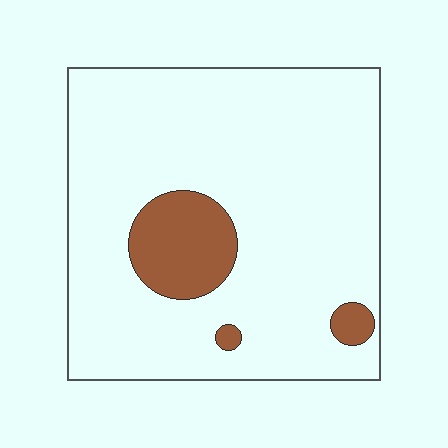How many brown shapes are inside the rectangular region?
3.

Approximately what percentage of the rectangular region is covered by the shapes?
Approximately 10%.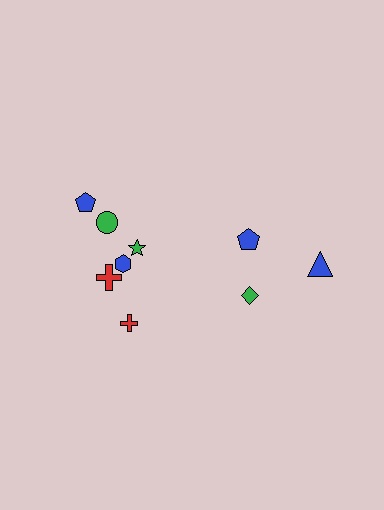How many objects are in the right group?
There are 3 objects.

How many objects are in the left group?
There are 6 objects.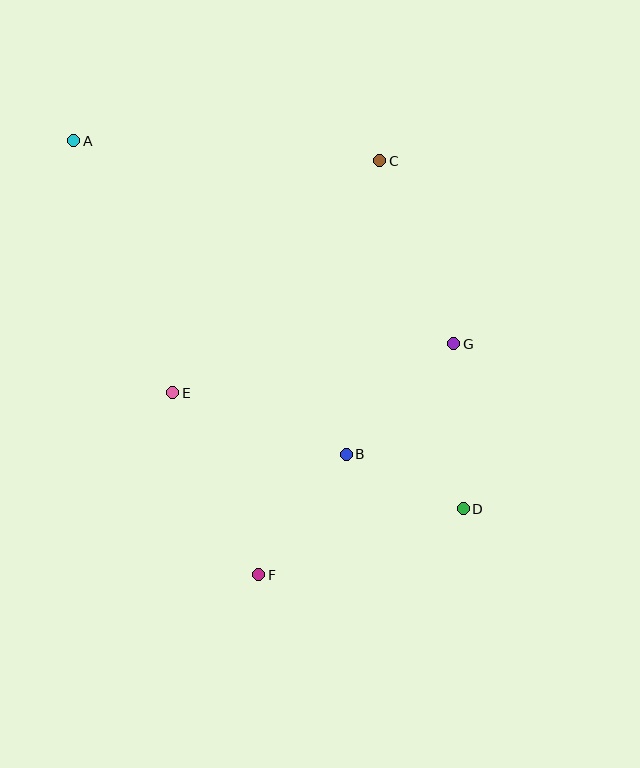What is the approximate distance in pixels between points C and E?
The distance between C and E is approximately 311 pixels.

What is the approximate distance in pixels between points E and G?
The distance between E and G is approximately 285 pixels.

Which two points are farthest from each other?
Points A and D are farthest from each other.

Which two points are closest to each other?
Points B and D are closest to each other.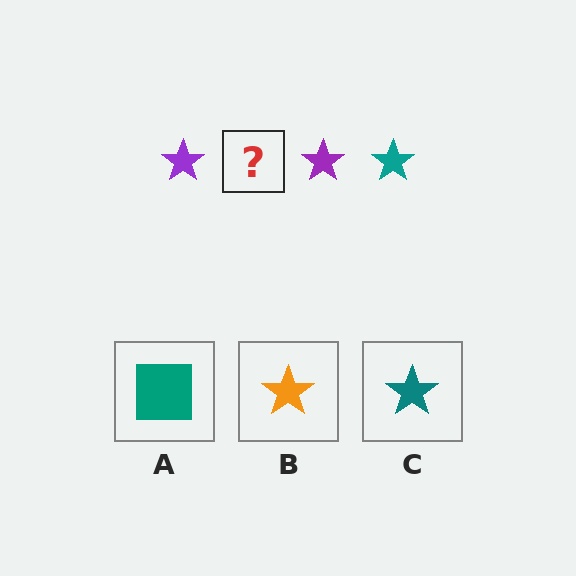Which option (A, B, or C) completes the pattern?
C.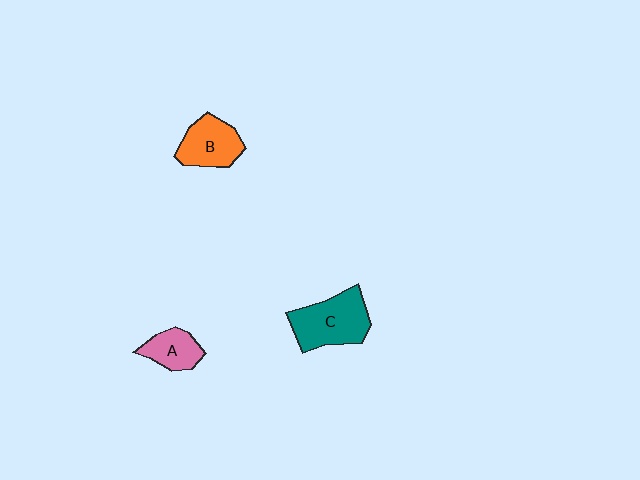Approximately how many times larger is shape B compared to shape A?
Approximately 1.4 times.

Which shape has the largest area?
Shape C (teal).